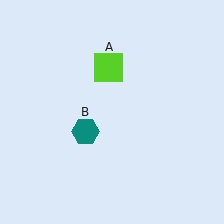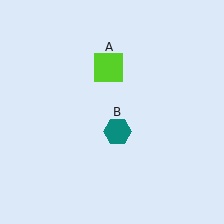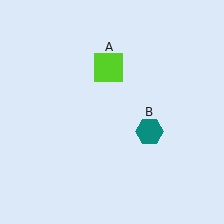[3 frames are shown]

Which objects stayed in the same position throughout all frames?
Lime square (object A) remained stationary.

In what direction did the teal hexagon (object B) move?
The teal hexagon (object B) moved right.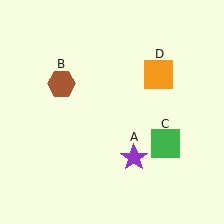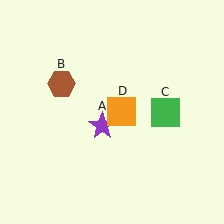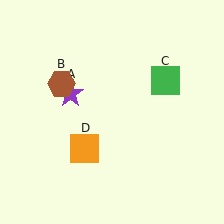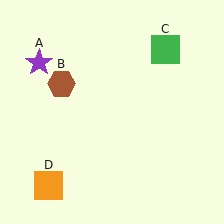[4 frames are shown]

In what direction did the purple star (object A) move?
The purple star (object A) moved up and to the left.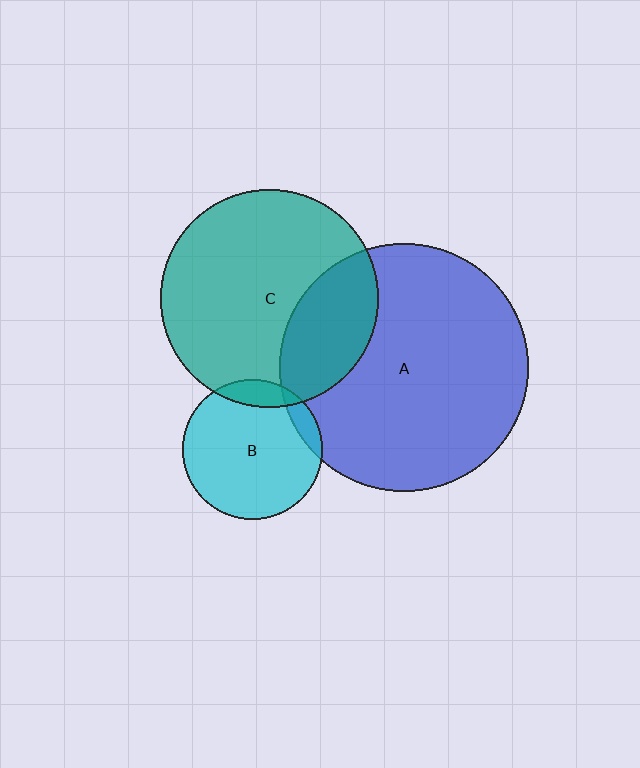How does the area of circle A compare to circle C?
Approximately 1.3 times.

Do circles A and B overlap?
Yes.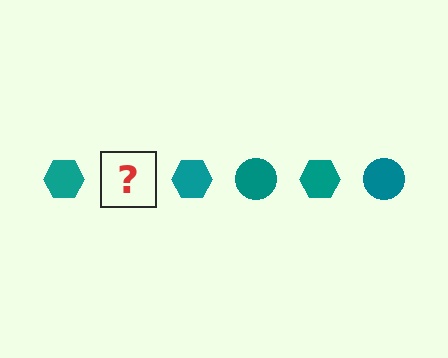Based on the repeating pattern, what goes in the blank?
The blank should be a teal circle.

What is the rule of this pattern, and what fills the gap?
The rule is that the pattern cycles through hexagon, circle shapes in teal. The gap should be filled with a teal circle.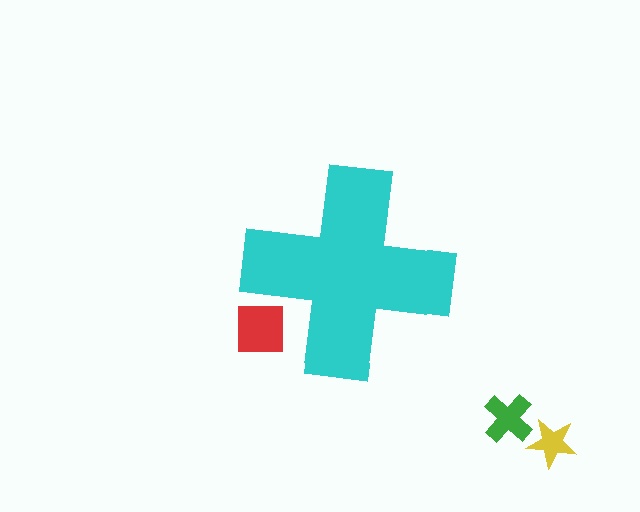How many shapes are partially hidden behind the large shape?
1 shape is partially hidden.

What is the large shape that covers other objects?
A cyan cross.